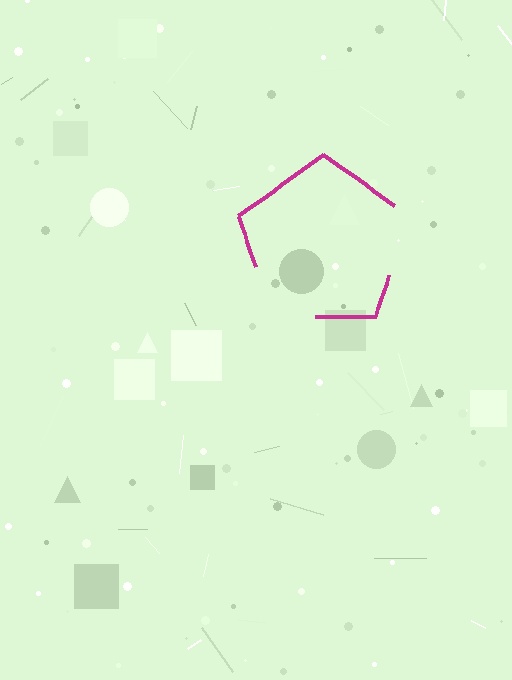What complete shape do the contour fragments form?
The contour fragments form a pentagon.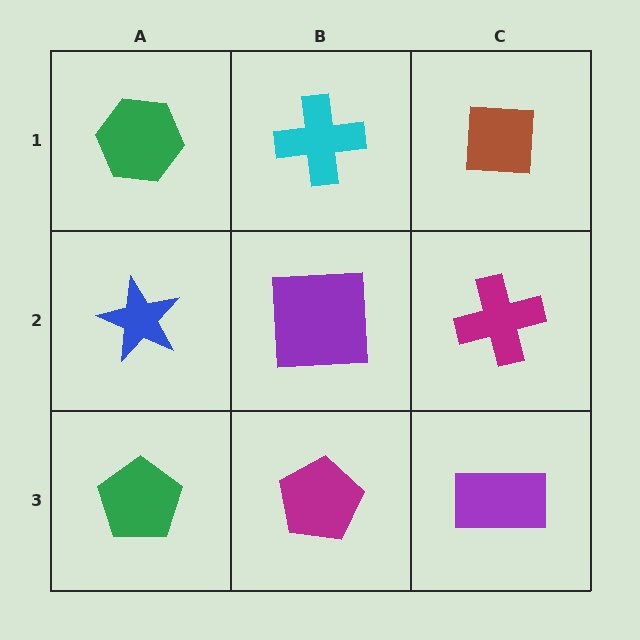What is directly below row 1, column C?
A magenta cross.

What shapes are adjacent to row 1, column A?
A blue star (row 2, column A), a cyan cross (row 1, column B).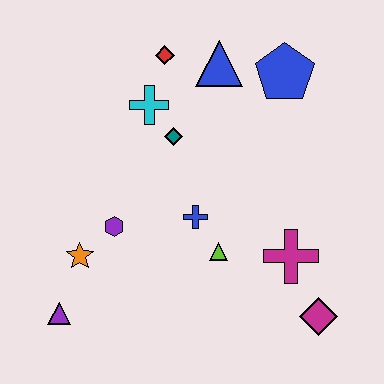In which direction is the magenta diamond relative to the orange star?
The magenta diamond is to the right of the orange star.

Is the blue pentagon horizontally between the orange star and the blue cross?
No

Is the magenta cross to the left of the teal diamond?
No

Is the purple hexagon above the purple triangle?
Yes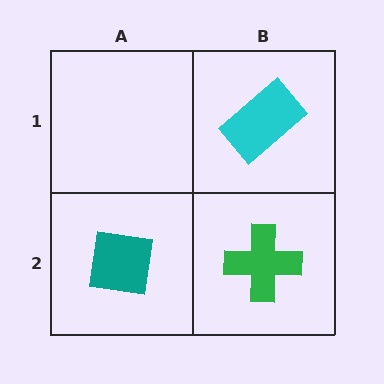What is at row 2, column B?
A green cross.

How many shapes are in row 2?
2 shapes.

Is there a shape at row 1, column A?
No, that cell is empty.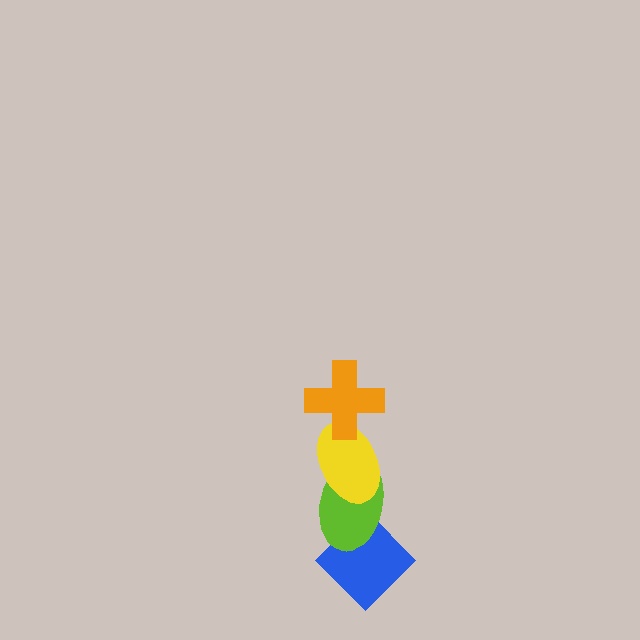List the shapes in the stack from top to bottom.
From top to bottom: the orange cross, the yellow ellipse, the lime ellipse, the blue diamond.